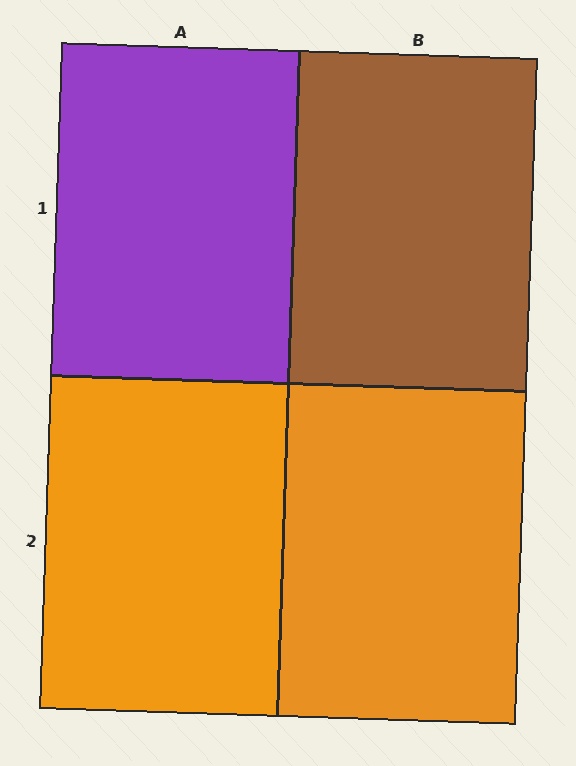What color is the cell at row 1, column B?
Brown.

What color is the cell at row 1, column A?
Purple.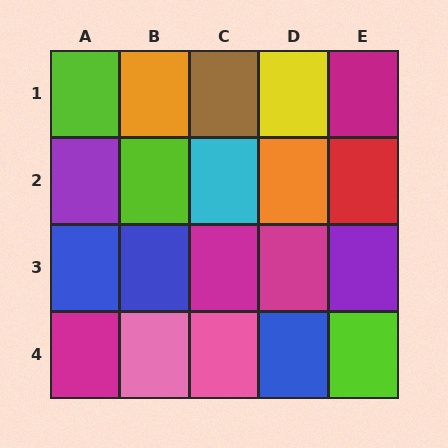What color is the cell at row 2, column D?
Orange.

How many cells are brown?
1 cell is brown.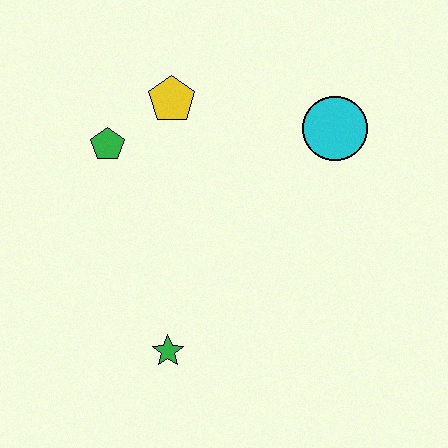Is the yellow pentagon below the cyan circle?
No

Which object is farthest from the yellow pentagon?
The green star is farthest from the yellow pentagon.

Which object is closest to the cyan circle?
The yellow pentagon is closest to the cyan circle.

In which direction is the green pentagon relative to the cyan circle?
The green pentagon is to the left of the cyan circle.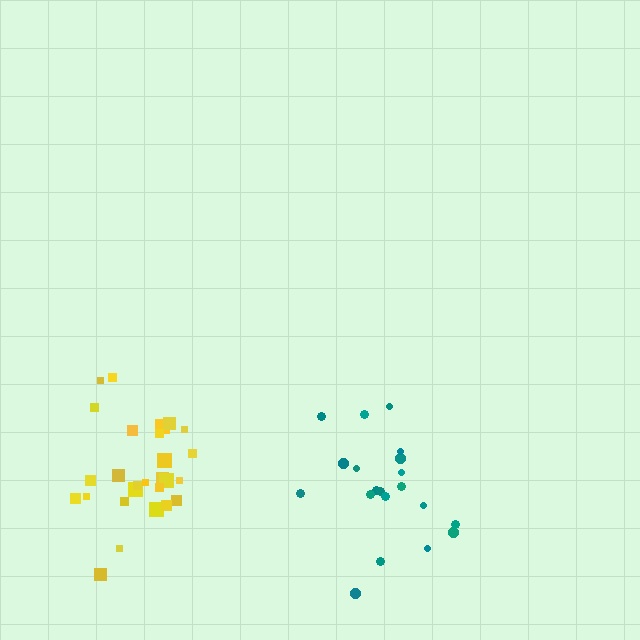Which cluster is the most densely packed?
Yellow.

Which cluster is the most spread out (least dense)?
Teal.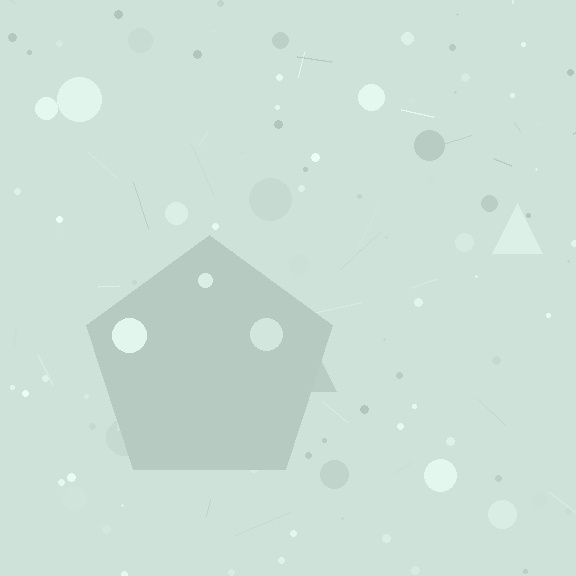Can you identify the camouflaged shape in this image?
The camouflaged shape is a pentagon.